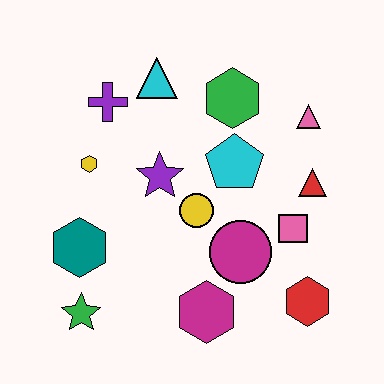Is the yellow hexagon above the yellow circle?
Yes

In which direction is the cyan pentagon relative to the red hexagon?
The cyan pentagon is above the red hexagon.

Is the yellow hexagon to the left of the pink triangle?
Yes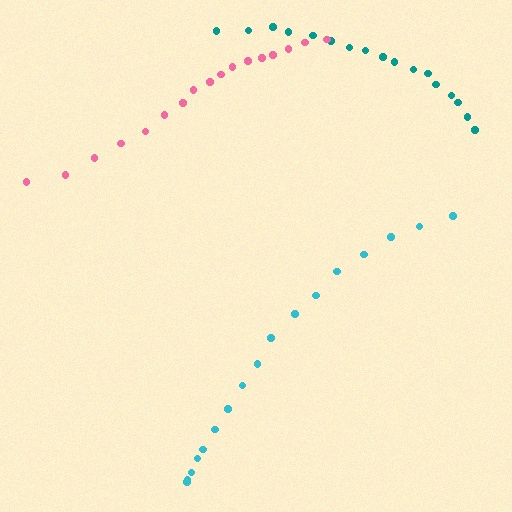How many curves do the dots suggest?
There are 3 distinct paths.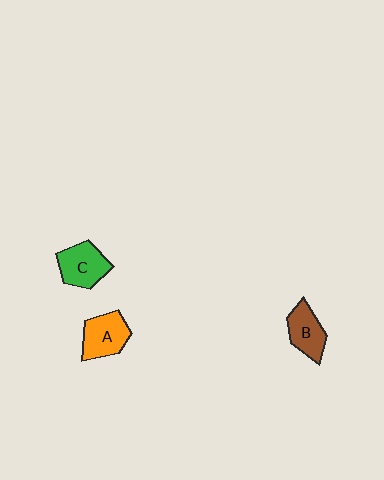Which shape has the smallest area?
Shape B (brown).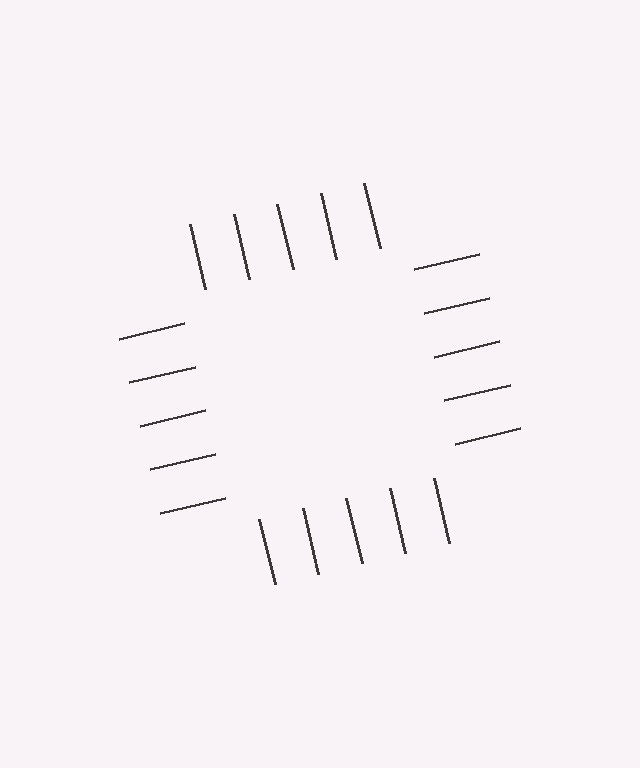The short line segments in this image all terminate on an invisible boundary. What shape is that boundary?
An illusory square — the line segments terminate on its edges but no continuous stroke is drawn.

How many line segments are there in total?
20 — 5 along each of the 4 edges.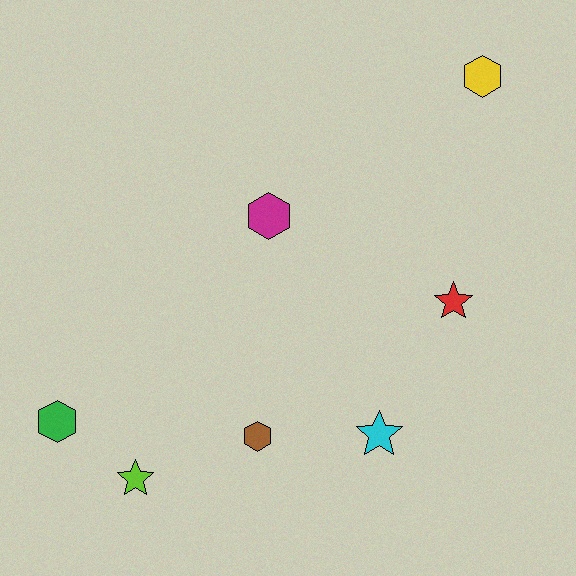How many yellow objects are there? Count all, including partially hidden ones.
There is 1 yellow object.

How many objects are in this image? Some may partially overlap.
There are 7 objects.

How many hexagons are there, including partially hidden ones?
There are 4 hexagons.